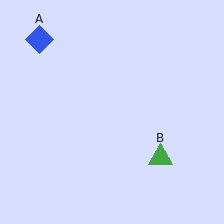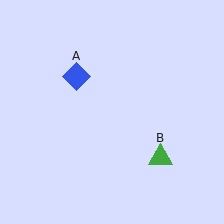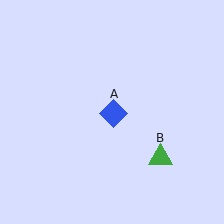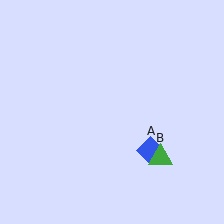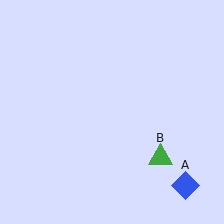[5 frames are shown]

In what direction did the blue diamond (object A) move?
The blue diamond (object A) moved down and to the right.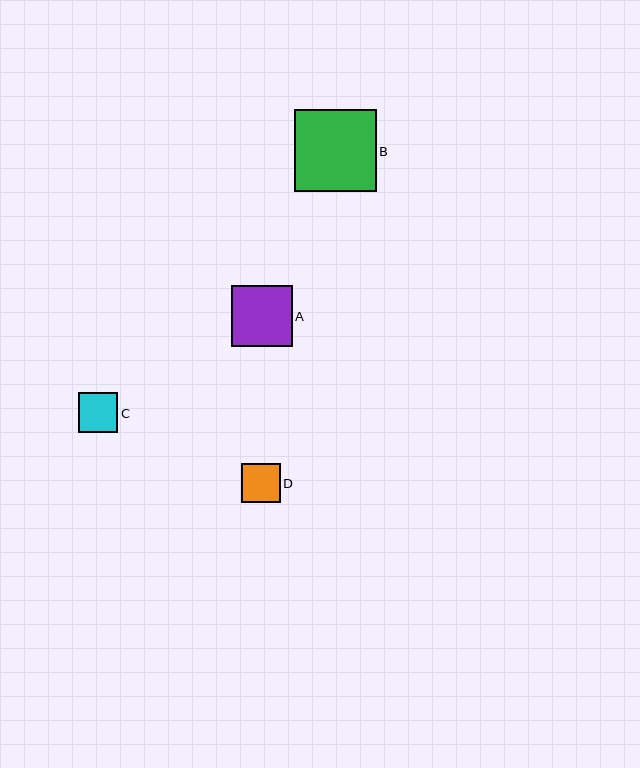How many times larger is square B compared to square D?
Square B is approximately 2.1 times the size of square D.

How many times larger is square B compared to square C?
Square B is approximately 2.1 times the size of square C.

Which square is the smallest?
Square D is the smallest with a size of approximately 39 pixels.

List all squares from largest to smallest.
From largest to smallest: B, A, C, D.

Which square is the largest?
Square B is the largest with a size of approximately 82 pixels.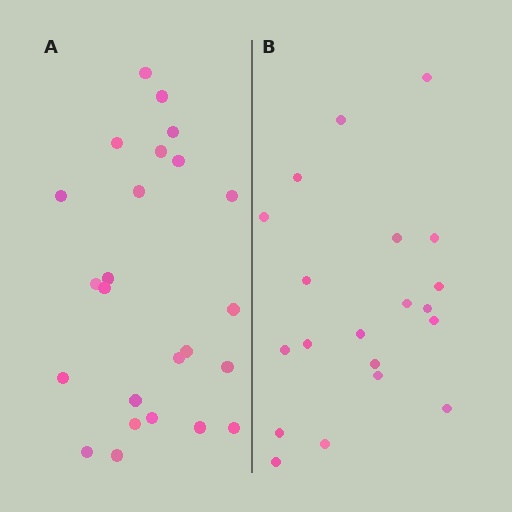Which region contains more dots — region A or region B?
Region A (the left region) has more dots.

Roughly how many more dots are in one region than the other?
Region A has about 4 more dots than region B.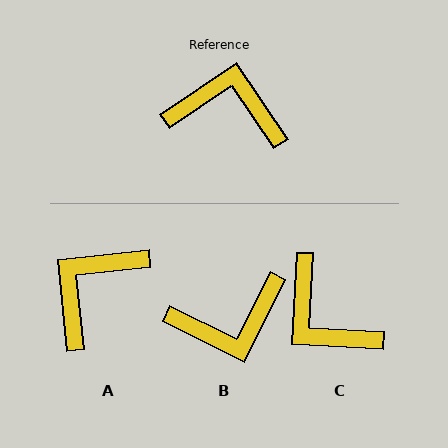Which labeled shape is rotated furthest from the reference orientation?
B, about 150 degrees away.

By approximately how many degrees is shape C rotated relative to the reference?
Approximately 143 degrees counter-clockwise.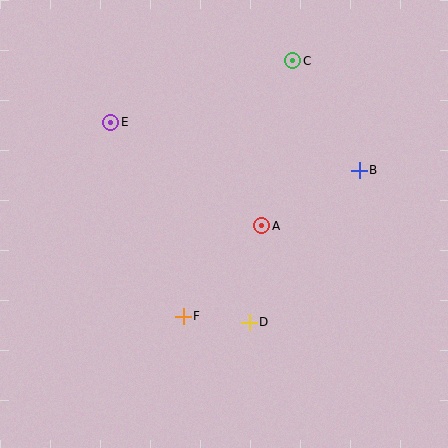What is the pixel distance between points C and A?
The distance between C and A is 168 pixels.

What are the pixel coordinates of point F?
Point F is at (183, 317).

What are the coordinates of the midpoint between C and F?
The midpoint between C and F is at (238, 189).